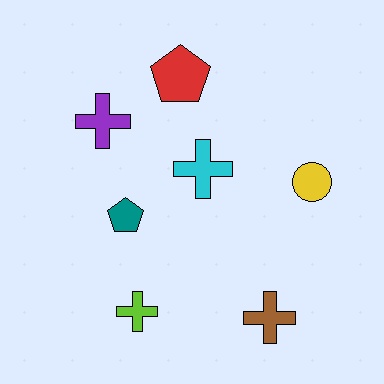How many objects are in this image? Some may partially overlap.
There are 7 objects.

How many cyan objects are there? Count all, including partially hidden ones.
There is 1 cyan object.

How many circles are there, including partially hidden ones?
There is 1 circle.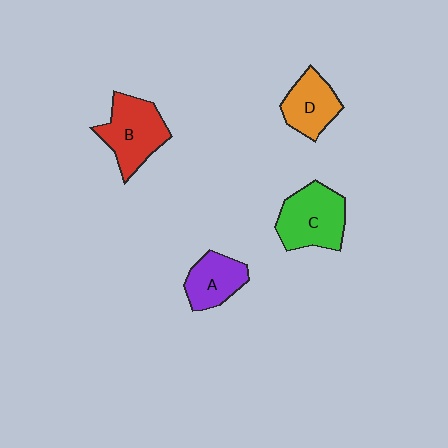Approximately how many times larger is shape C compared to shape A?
Approximately 1.4 times.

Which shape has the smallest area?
Shape A (purple).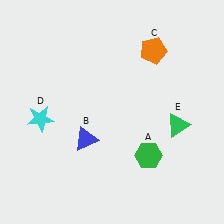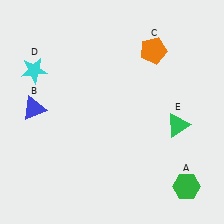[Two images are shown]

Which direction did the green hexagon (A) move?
The green hexagon (A) moved right.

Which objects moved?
The objects that moved are: the green hexagon (A), the blue triangle (B), the cyan star (D).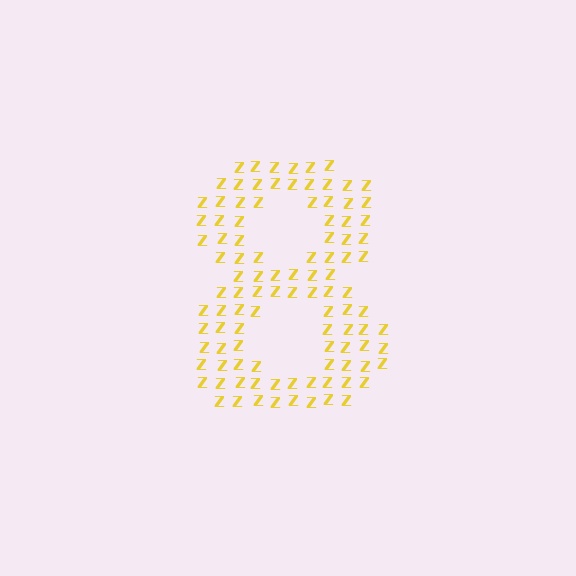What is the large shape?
The large shape is the digit 8.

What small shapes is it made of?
It is made of small letter Z's.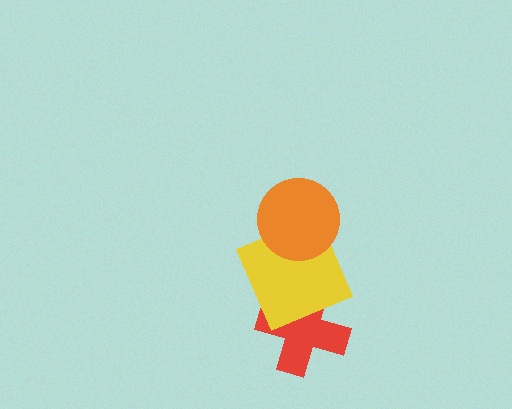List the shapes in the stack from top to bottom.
From top to bottom: the orange circle, the yellow square, the red cross.